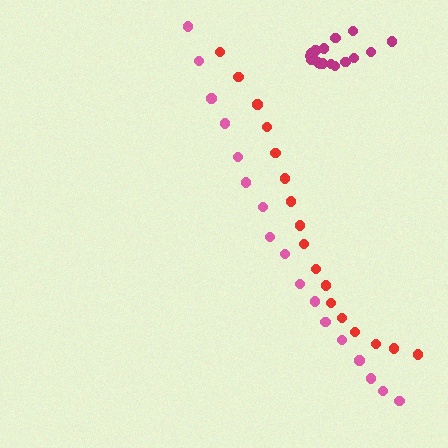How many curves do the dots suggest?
There are 3 distinct paths.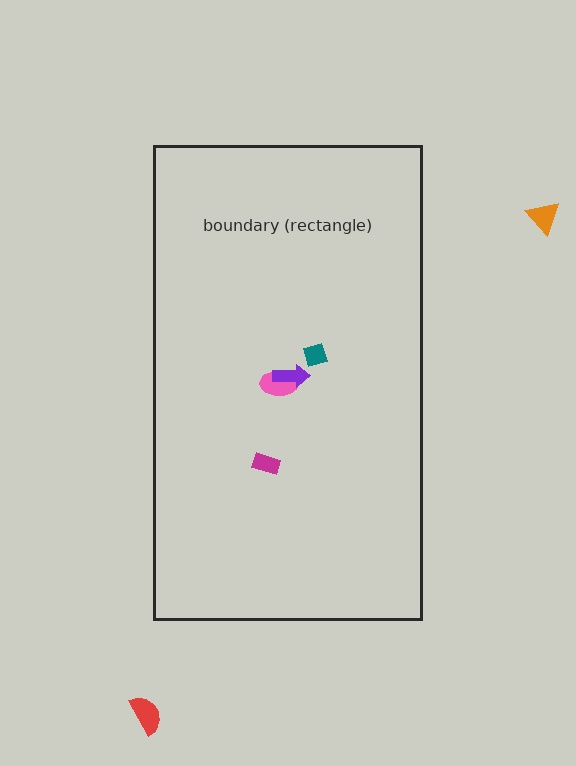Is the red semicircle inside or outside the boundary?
Outside.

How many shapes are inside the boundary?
4 inside, 2 outside.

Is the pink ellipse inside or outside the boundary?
Inside.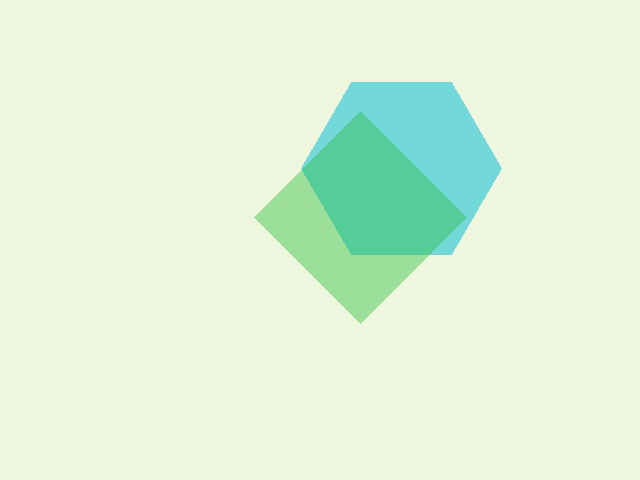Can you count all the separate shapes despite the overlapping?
Yes, there are 2 separate shapes.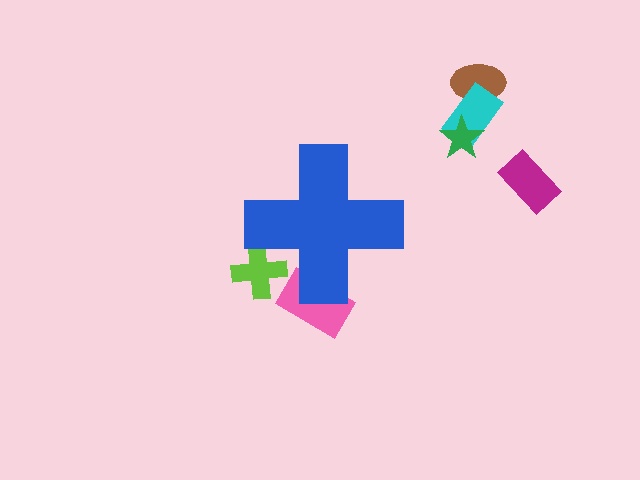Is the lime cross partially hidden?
Yes, the lime cross is partially hidden behind the blue cross.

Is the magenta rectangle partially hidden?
No, the magenta rectangle is fully visible.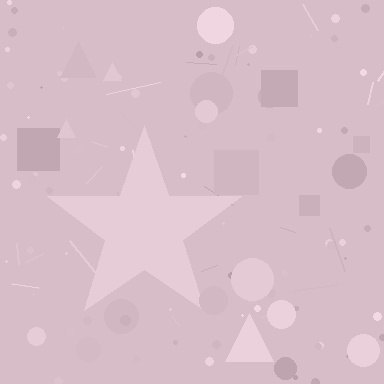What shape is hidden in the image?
A star is hidden in the image.